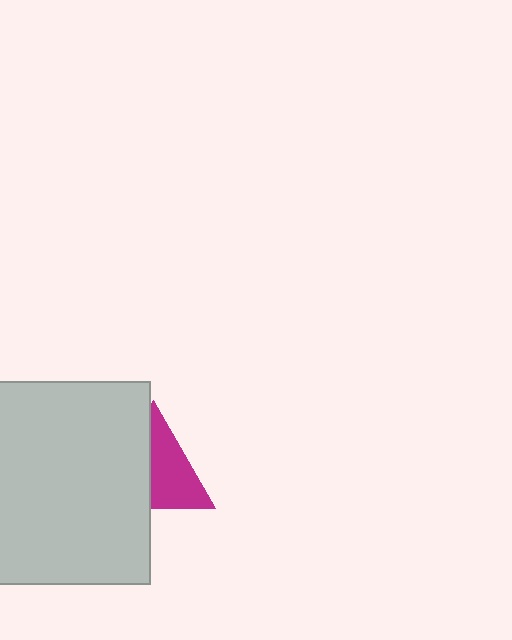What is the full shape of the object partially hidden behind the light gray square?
The partially hidden object is a magenta triangle.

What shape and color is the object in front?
The object in front is a light gray square.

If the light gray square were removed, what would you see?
You would see the complete magenta triangle.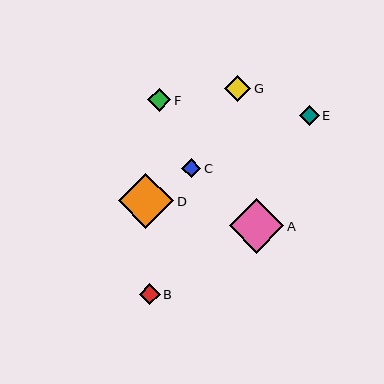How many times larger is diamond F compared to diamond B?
Diamond F is approximately 1.1 times the size of diamond B.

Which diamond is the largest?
Diamond D is the largest with a size of approximately 55 pixels.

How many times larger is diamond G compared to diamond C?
Diamond G is approximately 1.4 times the size of diamond C.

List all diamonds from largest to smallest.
From largest to smallest: D, A, G, F, B, E, C.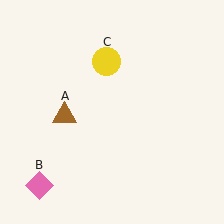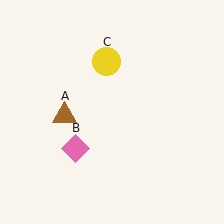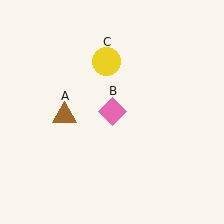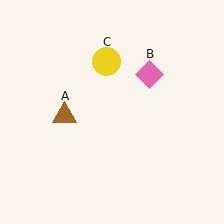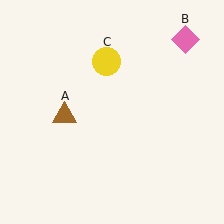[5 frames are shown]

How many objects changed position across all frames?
1 object changed position: pink diamond (object B).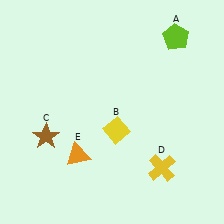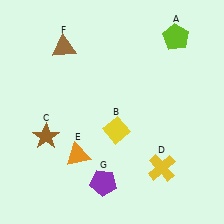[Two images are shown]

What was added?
A brown triangle (F), a purple pentagon (G) were added in Image 2.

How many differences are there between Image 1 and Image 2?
There are 2 differences between the two images.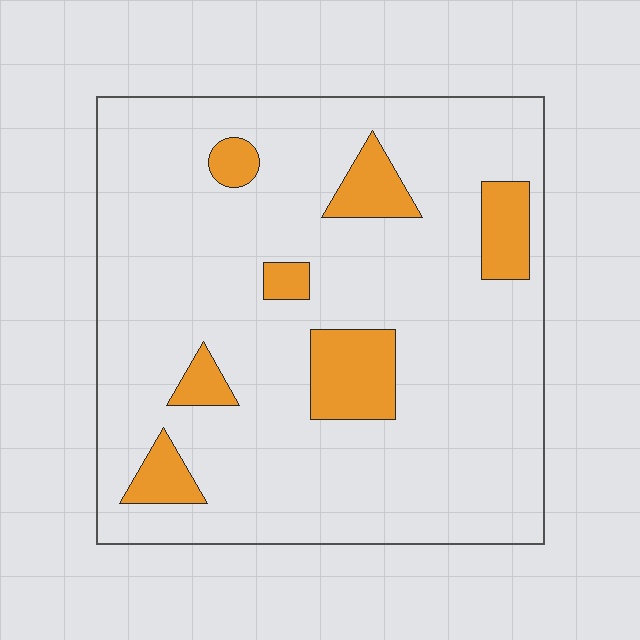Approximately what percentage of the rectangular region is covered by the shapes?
Approximately 15%.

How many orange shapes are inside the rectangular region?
7.